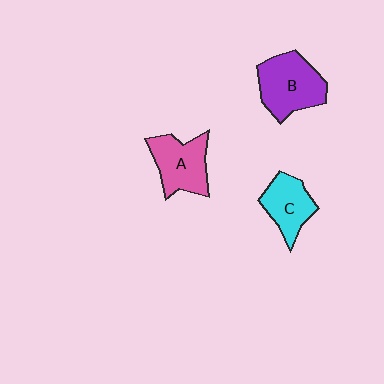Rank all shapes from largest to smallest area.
From largest to smallest: B (purple), A (pink), C (cyan).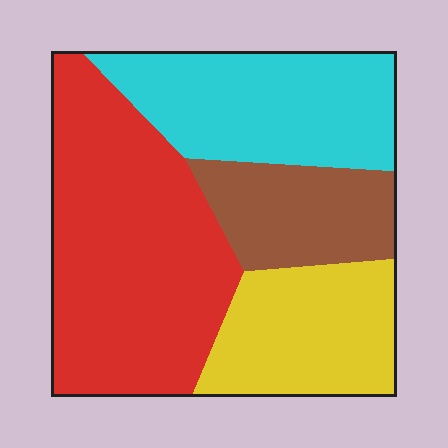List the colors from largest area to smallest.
From largest to smallest: red, cyan, yellow, brown.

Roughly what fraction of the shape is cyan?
Cyan covers 25% of the shape.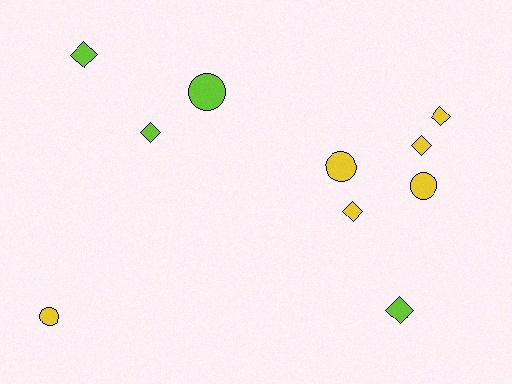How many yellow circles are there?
There are 3 yellow circles.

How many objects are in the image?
There are 10 objects.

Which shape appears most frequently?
Diamond, with 6 objects.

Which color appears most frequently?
Yellow, with 6 objects.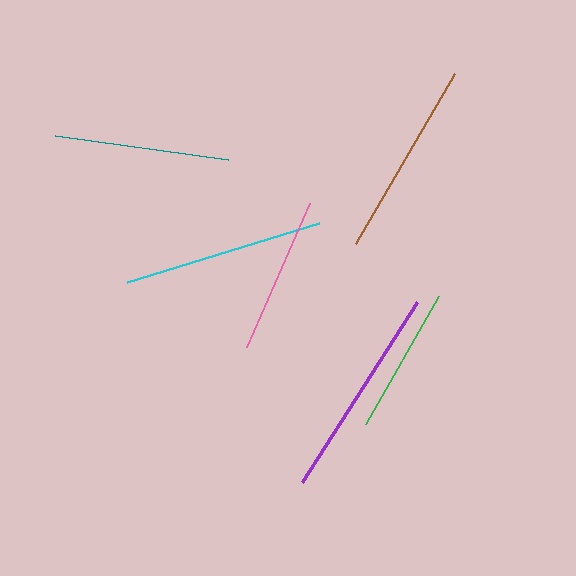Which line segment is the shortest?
The green line is the shortest at approximately 147 pixels.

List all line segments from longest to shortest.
From longest to shortest: purple, cyan, brown, teal, pink, green.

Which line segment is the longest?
The purple line is the longest at approximately 214 pixels.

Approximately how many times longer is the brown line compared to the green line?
The brown line is approximately 1.3 times the length of the green line.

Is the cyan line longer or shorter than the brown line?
The cyan line is longer than the brown line.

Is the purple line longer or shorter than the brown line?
The purple line is longer than the brown line.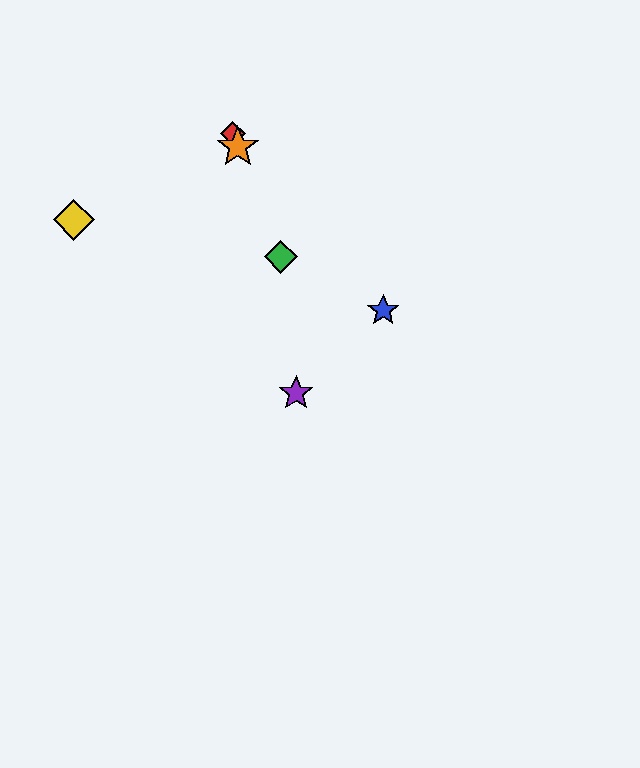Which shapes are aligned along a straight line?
The red diamond, the green diamond, the orange star are aligned along a straight line.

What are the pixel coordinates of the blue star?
The blue star is at (383, 310).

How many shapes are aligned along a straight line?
3 shapes (the red diamond, the green diamond, the orange star) are aligned along a straight line.